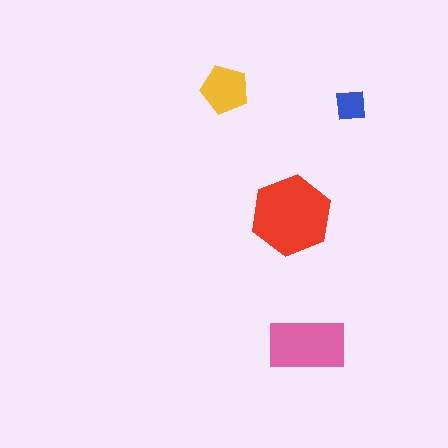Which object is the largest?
The red hexagon.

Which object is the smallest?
The blue square.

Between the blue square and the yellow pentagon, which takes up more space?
The yellow pentagon.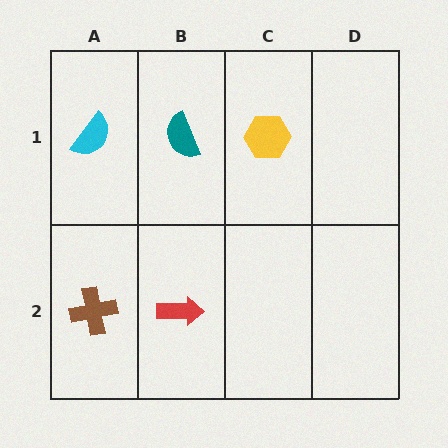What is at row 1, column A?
A cyan semicircle.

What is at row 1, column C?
A yellow hexagon.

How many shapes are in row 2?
2 shapes.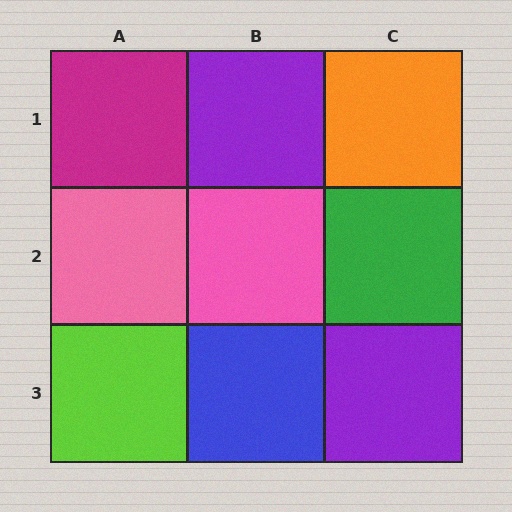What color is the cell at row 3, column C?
Purple.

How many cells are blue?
1 cell is blue.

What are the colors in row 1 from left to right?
Magenta, purple, orange.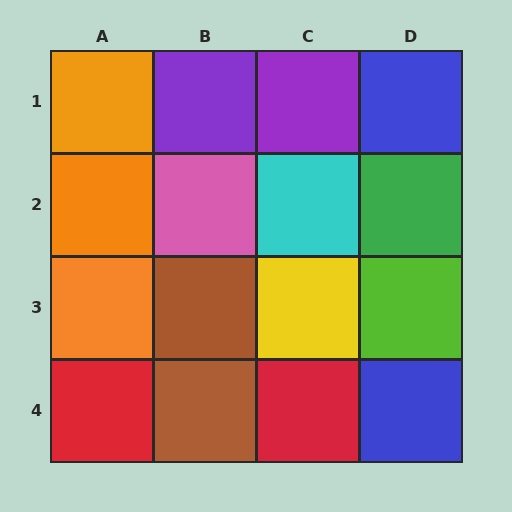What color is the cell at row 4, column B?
Brown.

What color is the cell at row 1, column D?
Blue.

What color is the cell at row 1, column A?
Orange.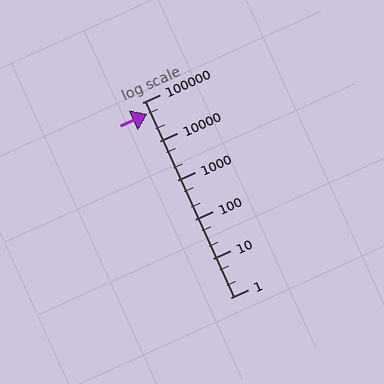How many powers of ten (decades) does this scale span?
The scale spans 5 decades, from 1 to 100000.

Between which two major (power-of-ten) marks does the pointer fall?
The pointer is between 10000 and 100000.